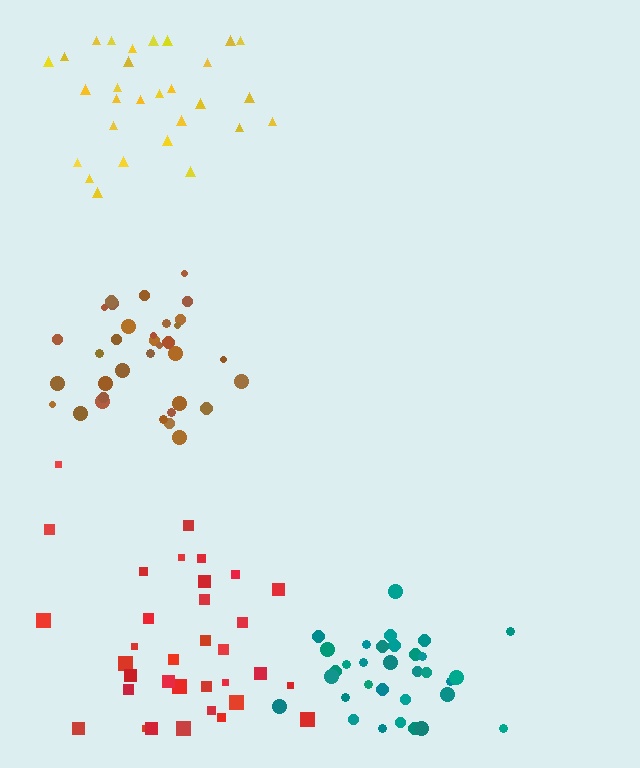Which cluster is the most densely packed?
Teal.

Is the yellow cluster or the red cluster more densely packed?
Red.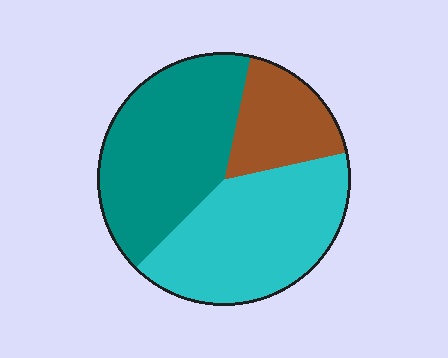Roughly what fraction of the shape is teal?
Teal takes up between a third and a half of the shape.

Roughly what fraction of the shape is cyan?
Cyan covers around 40% of the shape.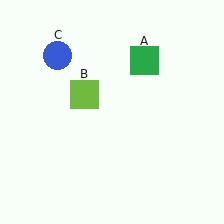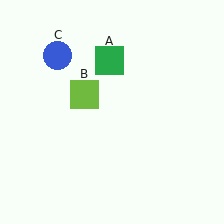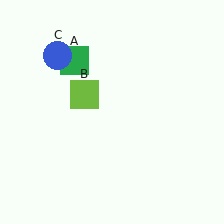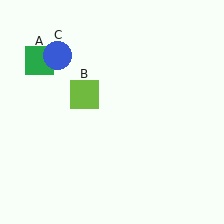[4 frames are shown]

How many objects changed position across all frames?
1 object changed position: green square (object A).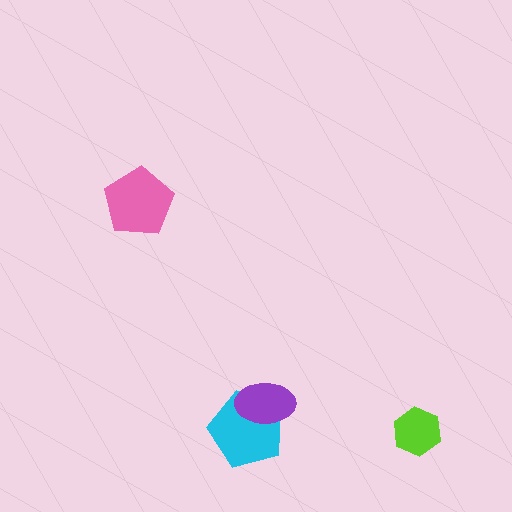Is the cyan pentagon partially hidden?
Yes, it is partially covered by another shape.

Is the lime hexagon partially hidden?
No, no other shape covers it.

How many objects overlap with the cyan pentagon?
1 object overlaps with the cyan pentagon.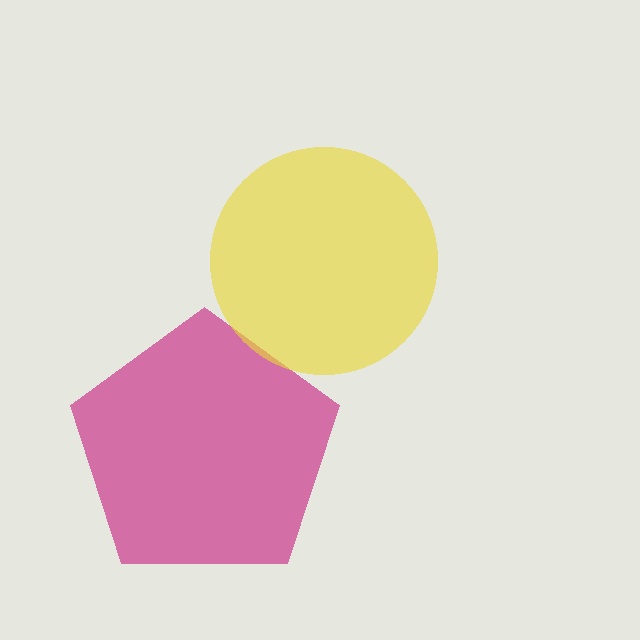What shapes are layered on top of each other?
The layered shapes are: a magenta pentagon, a yellow circle.